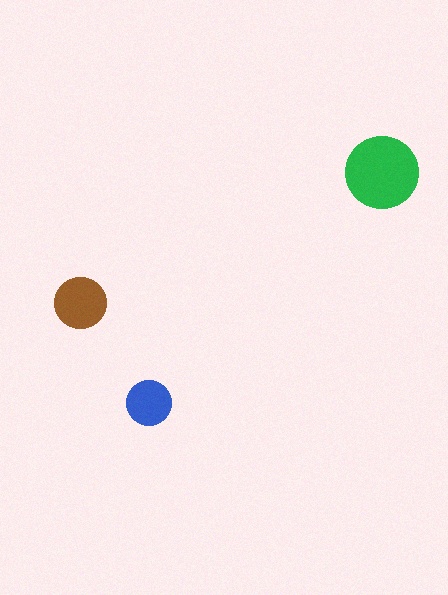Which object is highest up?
The green circle is topmost.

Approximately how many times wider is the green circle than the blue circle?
About 1.5 times wider.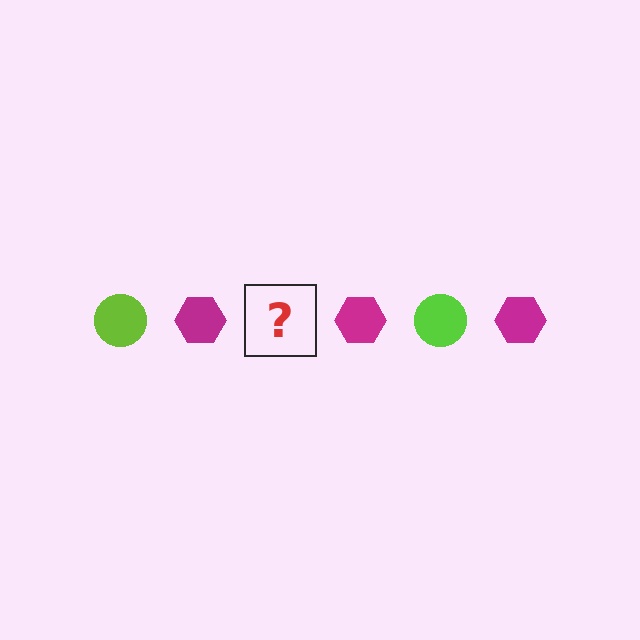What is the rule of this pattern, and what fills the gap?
The rule is that the pattern alternates between lime circle and magenta hexagon. The gap should be filled with a lime circle.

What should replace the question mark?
The question mark should be replaced with a lime circle.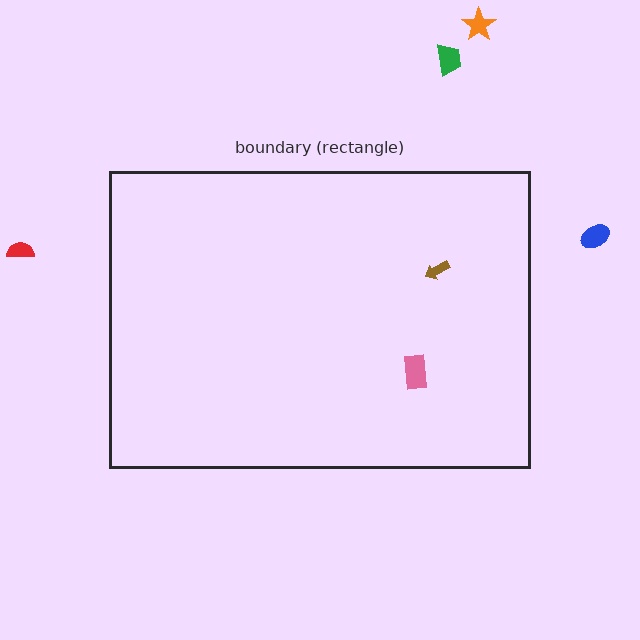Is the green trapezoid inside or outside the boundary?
Outside.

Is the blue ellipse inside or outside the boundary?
Outside.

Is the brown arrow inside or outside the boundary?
Inside.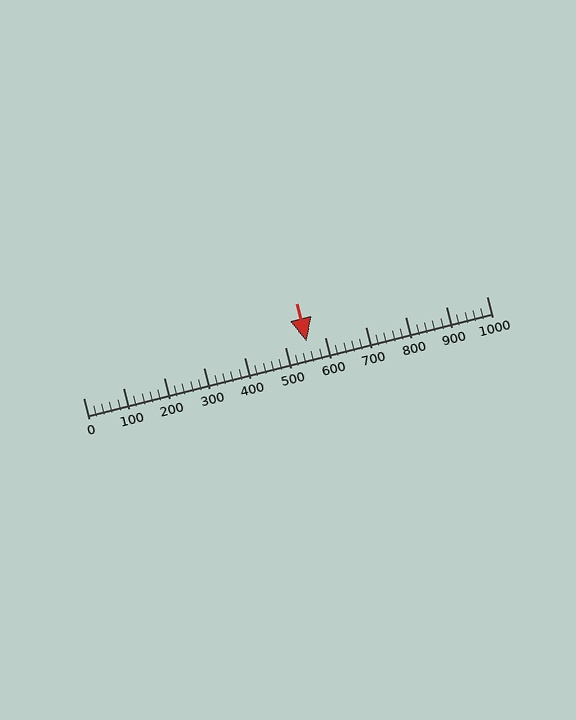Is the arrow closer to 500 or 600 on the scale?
The arrow is closer to 600.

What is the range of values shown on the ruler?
The ruler shows values from 0 to 1000.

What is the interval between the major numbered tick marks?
The major tick marks are spaced 100 units apart.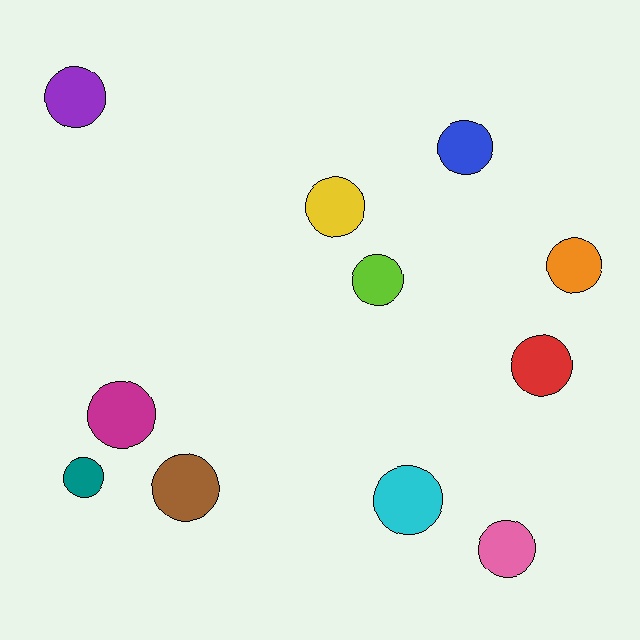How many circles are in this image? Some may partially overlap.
There are 11 circles.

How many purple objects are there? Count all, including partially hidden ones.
There is 1 purple object.